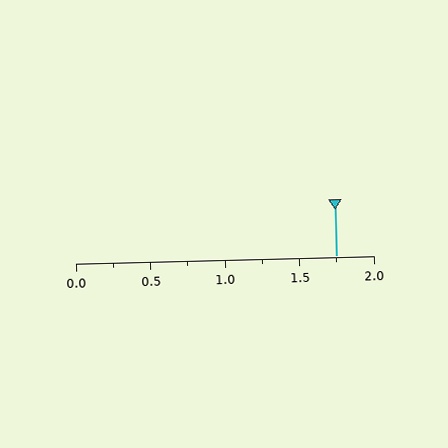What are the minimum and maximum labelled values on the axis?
The axis runs from 0.0 to 2.0.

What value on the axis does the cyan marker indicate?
The marker indicates approximately 1.75.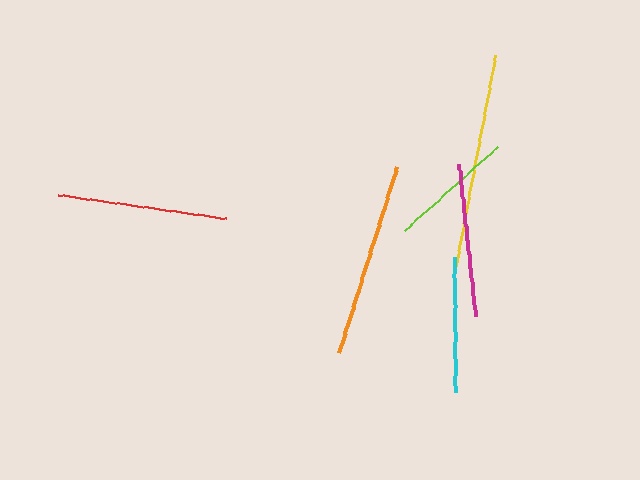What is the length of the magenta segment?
The magenta segment is approximately 153 pixels long.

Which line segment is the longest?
The yellow line is the longest at approximately 218 pixels.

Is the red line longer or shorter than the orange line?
The orange line is longer than the red line.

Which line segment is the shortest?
The lime line is the shortest at approximately 124 pixels.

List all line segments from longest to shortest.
From longest to shortest: yellow, orange, red, magenta, cyan, lime.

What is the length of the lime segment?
The lime segment is approximately 124 pixels long.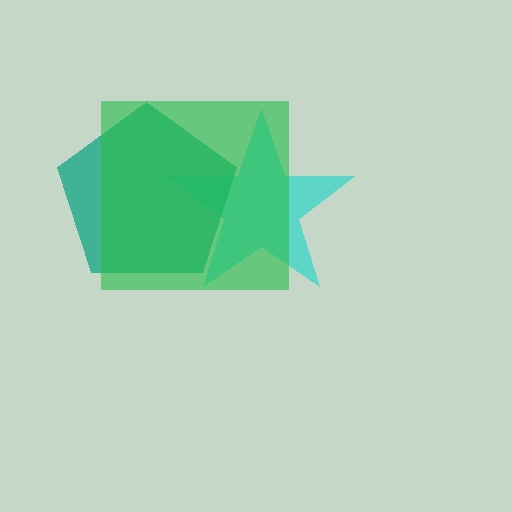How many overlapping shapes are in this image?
There are 3 overlapping shapes in the image.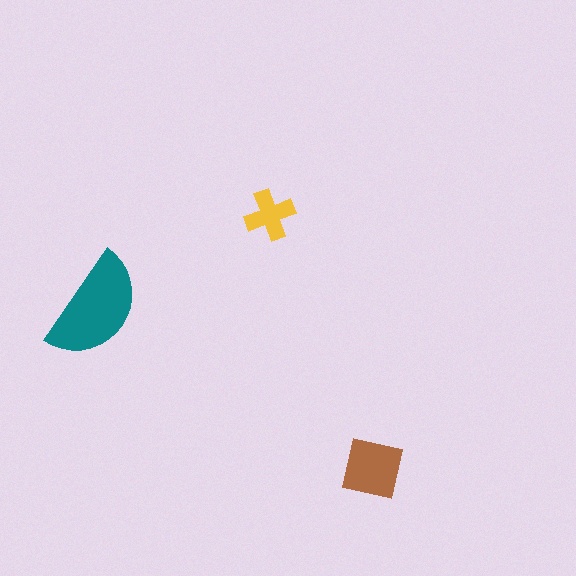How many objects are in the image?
There are 3 objects in the image.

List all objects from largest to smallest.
The teal semicircle, the brown square, the yellow cross.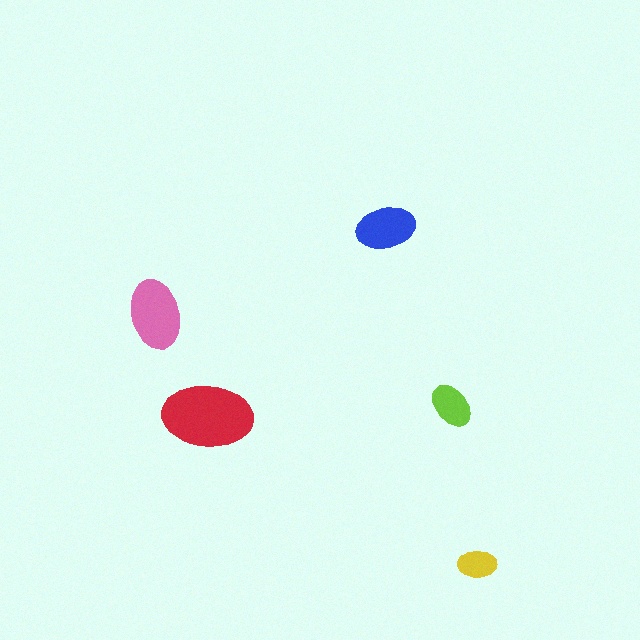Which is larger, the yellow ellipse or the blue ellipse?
The blue one.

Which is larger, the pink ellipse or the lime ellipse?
The pink one.